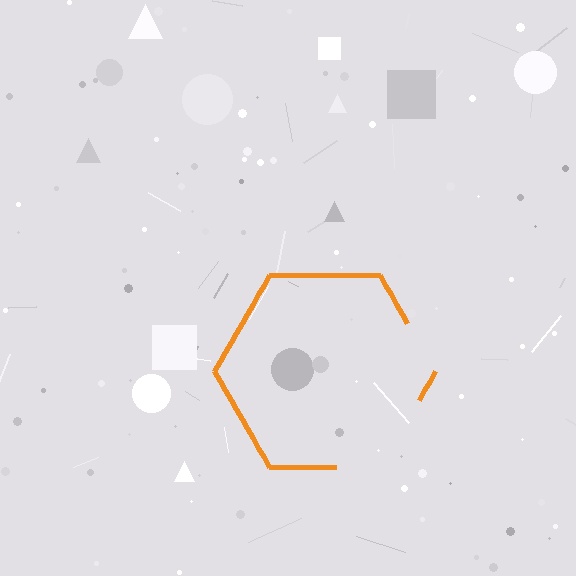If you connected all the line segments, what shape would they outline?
They would outline a hexagon.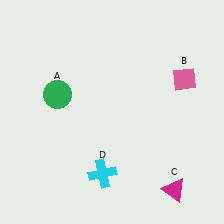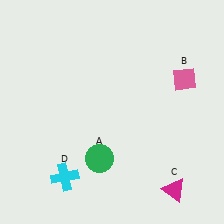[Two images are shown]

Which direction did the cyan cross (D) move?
The cyan cross (D) moved left.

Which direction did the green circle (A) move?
The green circle (A) moved down.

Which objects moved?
The objects that moved are: the green circle (A), the cyan cross (D).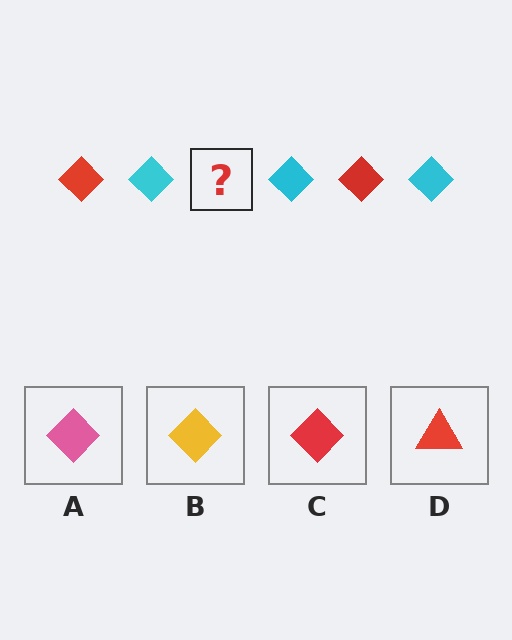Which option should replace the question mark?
Option C.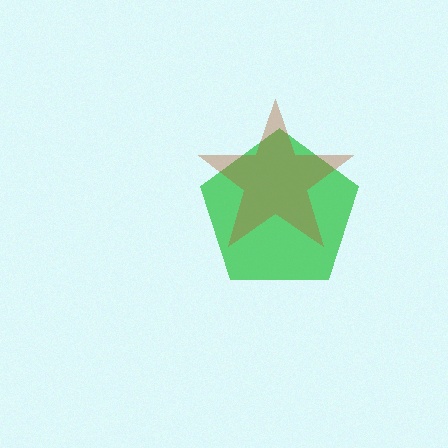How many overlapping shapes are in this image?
There are 2 overlapping shapes in the image.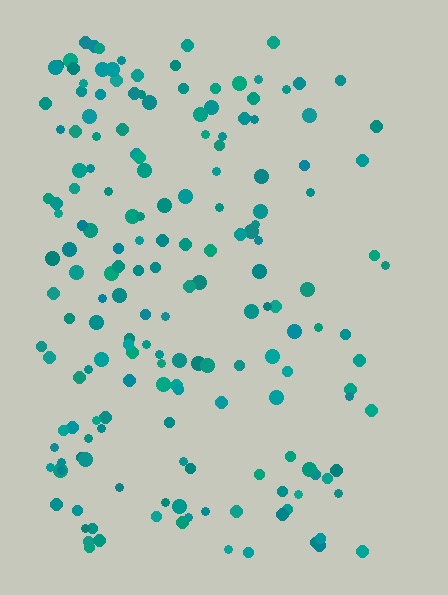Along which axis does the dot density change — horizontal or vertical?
Horizontal.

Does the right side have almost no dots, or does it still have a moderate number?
Still a moderate number, just noticeably fewer than the left.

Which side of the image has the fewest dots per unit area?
The right.